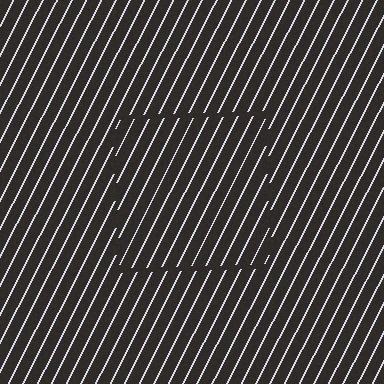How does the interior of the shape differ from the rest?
The interior of the shape contains the same grating, shifted by half a period — the contour is defined by the phase discontinuity where line-ends from the inner and outer gratings abut.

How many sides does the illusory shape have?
4 sides — the line-ends trace a square.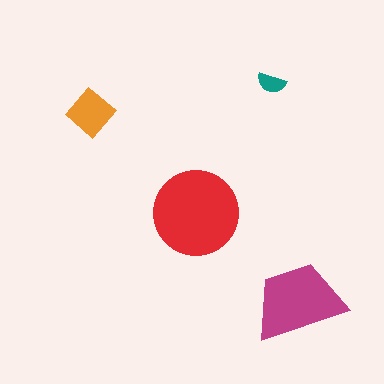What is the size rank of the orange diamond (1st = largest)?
3rd.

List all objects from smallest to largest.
The teal semicircle, the orange diamond, the magenta trapezoid, the red circle.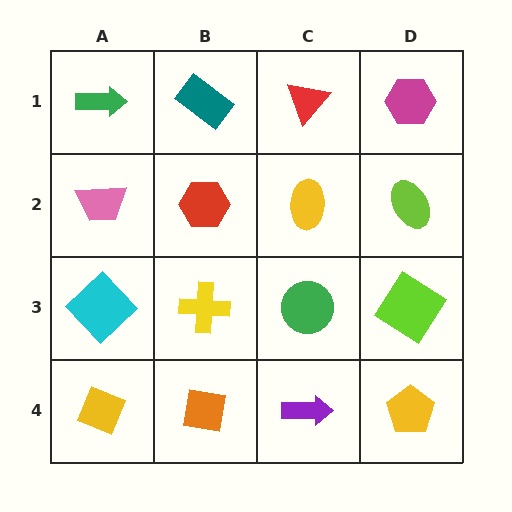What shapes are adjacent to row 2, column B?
A teal rectangle (row 1, column B), a yellow cross (row 3, column B), a pink trapezoid (row 2, column A), a yellow ellipse (row 2, column C).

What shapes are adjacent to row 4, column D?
A lime diamond (row 3, column D), a purple arrow (row 4, column C).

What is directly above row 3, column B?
A red hexagon.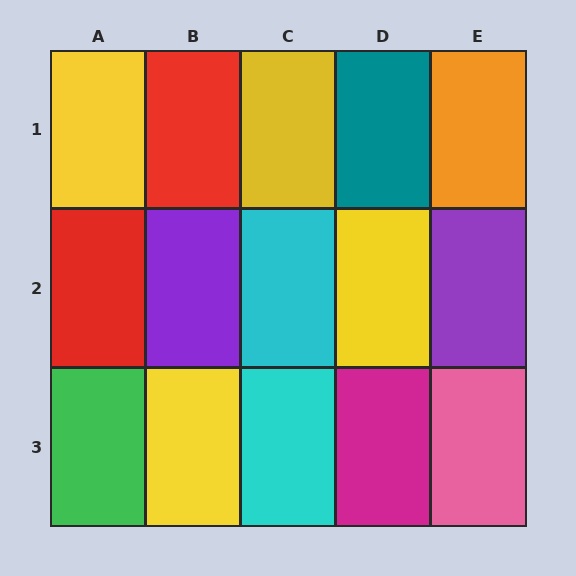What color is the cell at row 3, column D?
Magenta.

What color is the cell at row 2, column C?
Cyan.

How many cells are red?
2 cells are red.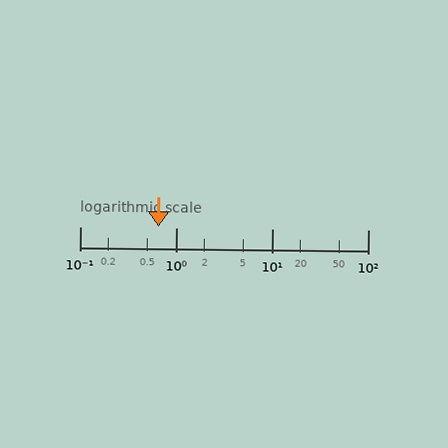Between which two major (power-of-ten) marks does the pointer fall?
The pointer is between 0.1 and 1.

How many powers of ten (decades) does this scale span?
The scale spans 3 decades, from 0.1 to 100.